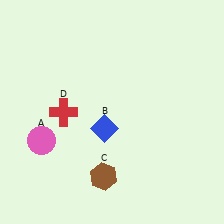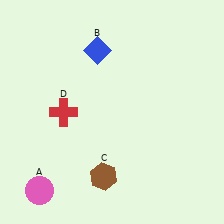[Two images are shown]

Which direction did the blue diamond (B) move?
The blue diamond (B) moved up.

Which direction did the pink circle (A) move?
The pink circle (A) moved down.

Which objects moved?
The objects that moved are: the pink circle (A), the blue diamond (B).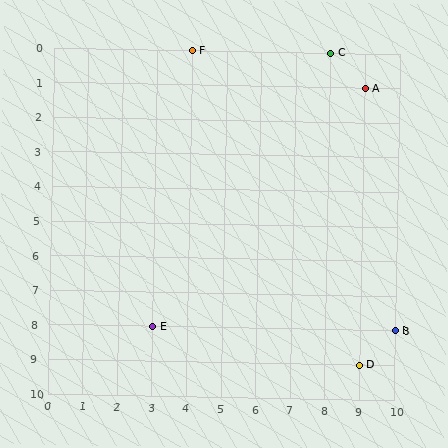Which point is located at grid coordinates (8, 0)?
Point C is at (8, 0).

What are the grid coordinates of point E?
Point E is at grid coordinates (3, 8).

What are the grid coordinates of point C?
Point C is at grid coordinates (8, 0).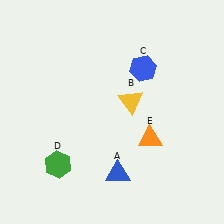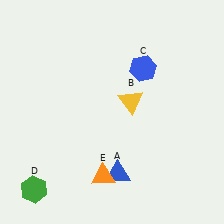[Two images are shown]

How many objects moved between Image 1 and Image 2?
2 objects moved between the two images.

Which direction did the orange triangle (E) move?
The orange triangle (E) moved left.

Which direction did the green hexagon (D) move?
The green hexagon (D) moved down.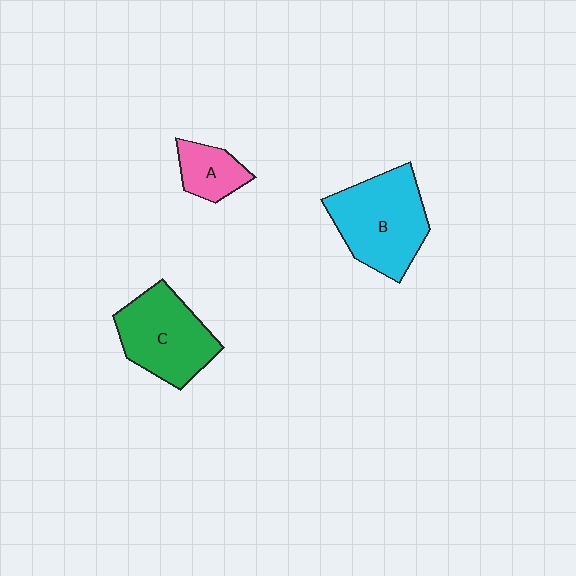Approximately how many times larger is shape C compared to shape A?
Approximately 2.2 times.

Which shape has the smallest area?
Shape A (pink).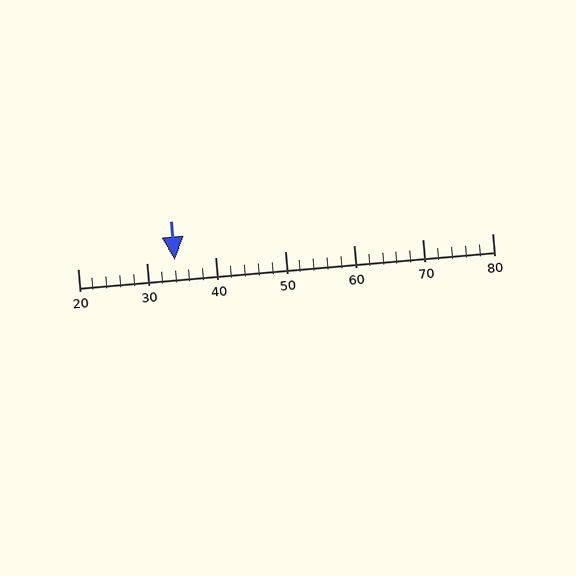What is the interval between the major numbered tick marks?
The major tick marks are spaced 10 units apart.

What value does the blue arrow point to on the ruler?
The blue arrow points to approximately 34.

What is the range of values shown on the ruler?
The ruler shows values from 20 to 80.